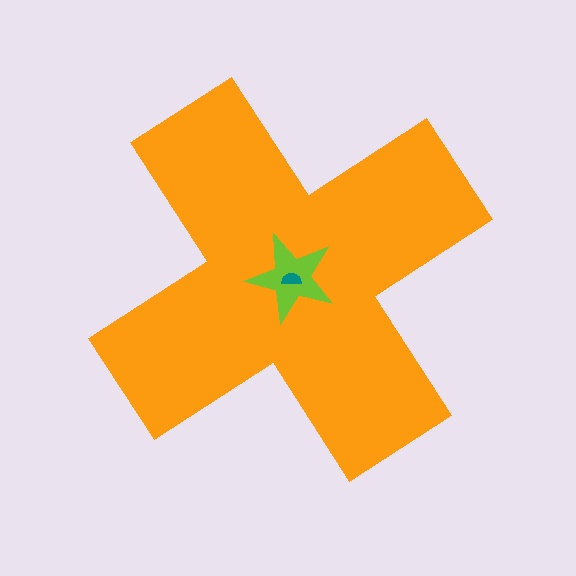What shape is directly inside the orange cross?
The lime star.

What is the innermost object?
The teal semicircle.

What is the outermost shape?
The orange cross.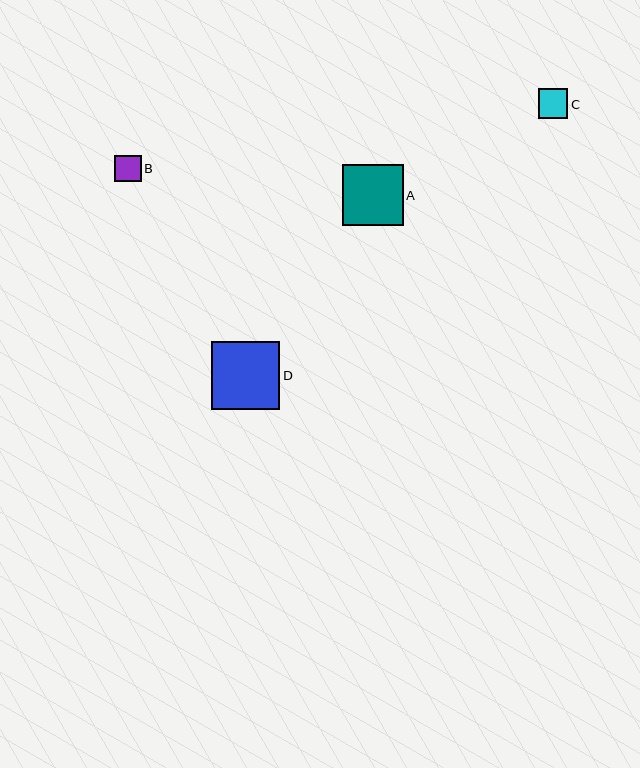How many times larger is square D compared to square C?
Square D is approximately 2.3 times the size of square C.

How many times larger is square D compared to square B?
Square D is approximately 2.6 times the size of square B.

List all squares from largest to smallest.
From largest to smallest: D, A, C, B.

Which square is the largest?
Square D is the largest with a size of approximately 68 pixels.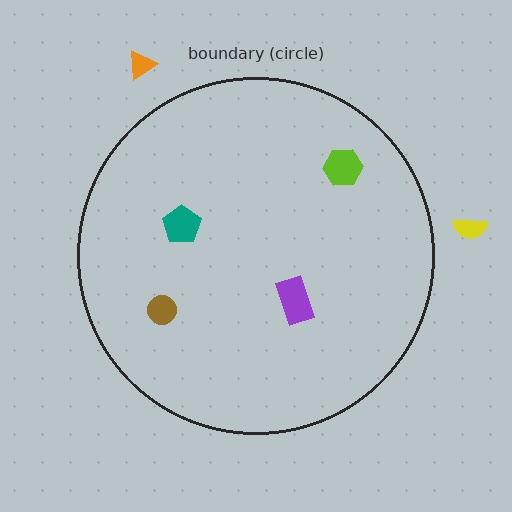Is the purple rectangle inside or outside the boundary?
Inside.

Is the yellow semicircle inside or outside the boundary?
Outside.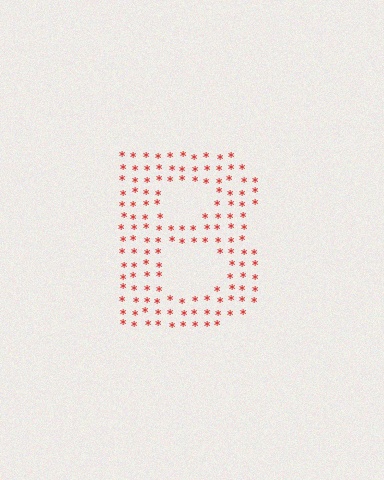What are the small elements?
The small elements are asterisks.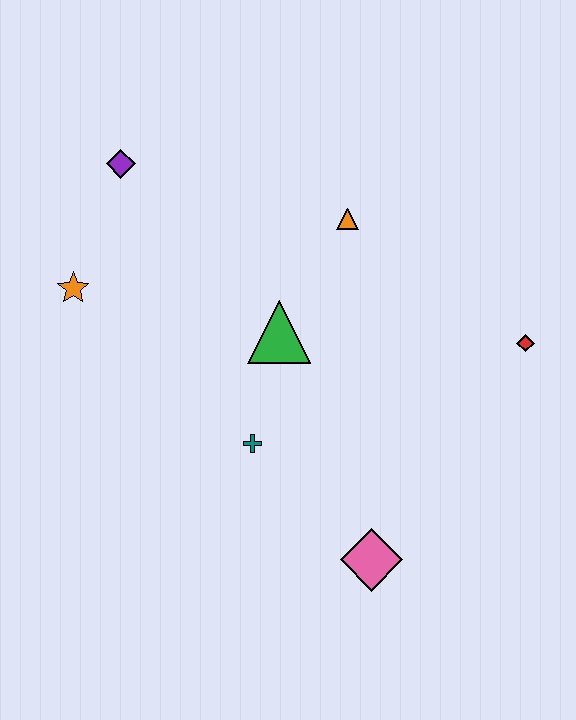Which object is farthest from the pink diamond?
The purple diamond is farthest from the pink diamond.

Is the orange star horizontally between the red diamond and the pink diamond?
No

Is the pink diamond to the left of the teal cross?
No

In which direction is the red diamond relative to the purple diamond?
The red diamond is to the right of the purple diamond.